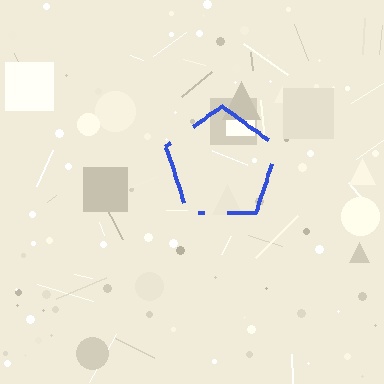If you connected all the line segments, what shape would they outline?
They would outline a pentagon.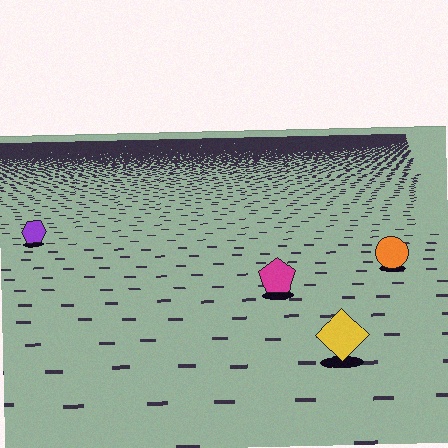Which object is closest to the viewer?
The yellow diamond is closest. The texture marks near it are larger and more spread out.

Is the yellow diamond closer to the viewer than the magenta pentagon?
Yes. The yellow diamond is closer — you can tell from the texture gradient: the ground texture is coarser near it.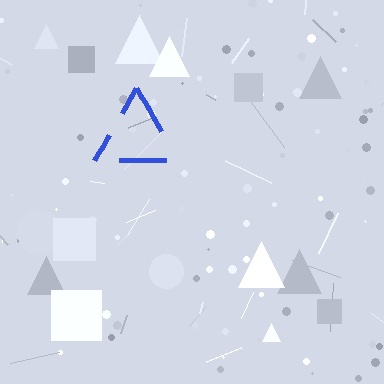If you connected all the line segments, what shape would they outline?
They would outline a triangle.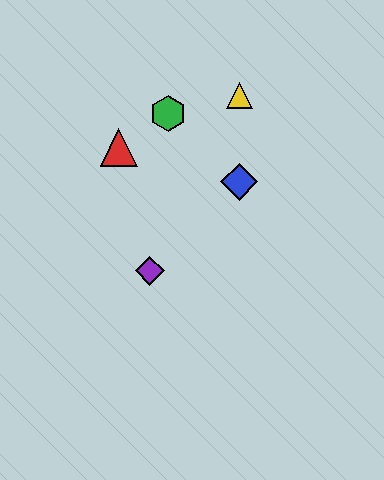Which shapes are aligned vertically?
The blue diamond, the yellow triangle are aligned vertically.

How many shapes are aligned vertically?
2 shapes (the blue diamond, the yellow triangle) are aligned vertically.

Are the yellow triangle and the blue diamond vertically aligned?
Yes, both are at x≈239.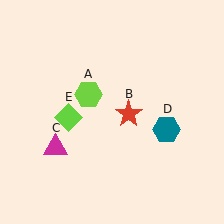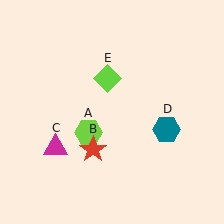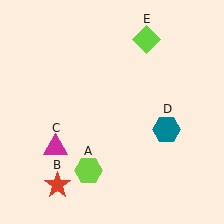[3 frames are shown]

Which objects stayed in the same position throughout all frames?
Magenta triangle (object C) and teal hexagon (object D) remained stationary.